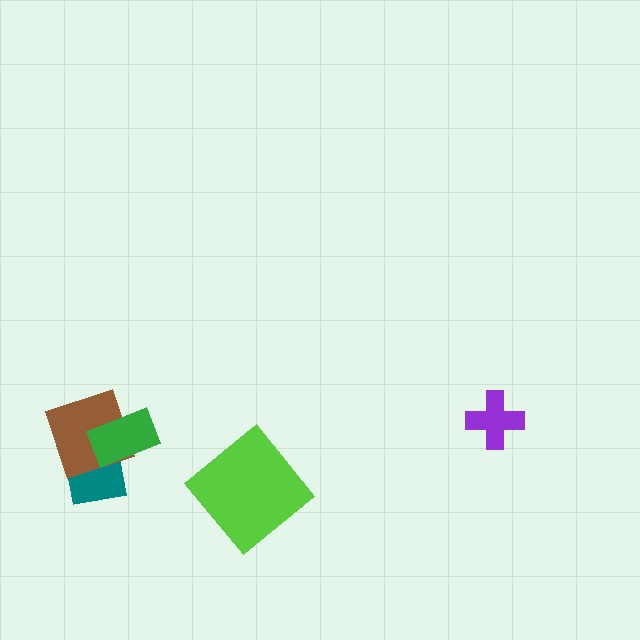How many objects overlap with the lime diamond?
0 objects overlap with the lime diamond.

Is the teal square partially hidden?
Yes, it is partially covered by another shape.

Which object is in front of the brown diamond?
The green rectangle is in front of the brown diamond.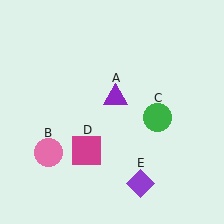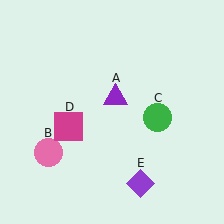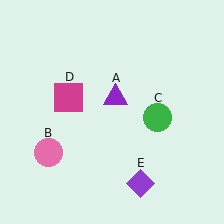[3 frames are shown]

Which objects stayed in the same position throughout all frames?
Purple triangle (object A) and pink circle (object B) and green circle (object C) and purple diamond (object E) remained stationary.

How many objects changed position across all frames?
1 object changed position: magenta square (object D).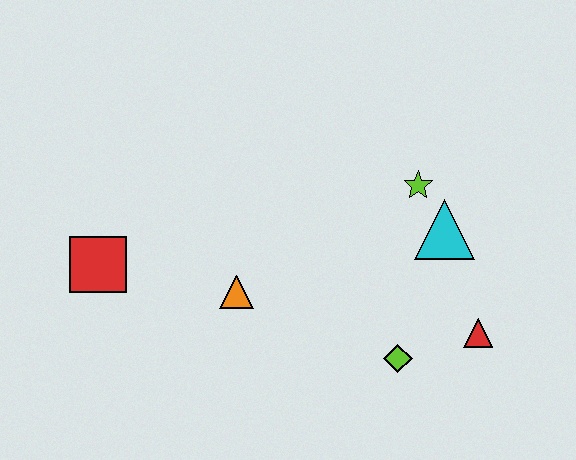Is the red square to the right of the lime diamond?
No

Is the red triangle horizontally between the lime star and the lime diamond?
No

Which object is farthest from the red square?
The red triangle is farthest from the red square.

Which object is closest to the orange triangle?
The red square is closest to the orange triangle.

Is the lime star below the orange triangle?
No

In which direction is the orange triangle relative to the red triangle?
The orange triangle is to the left of the red triangle.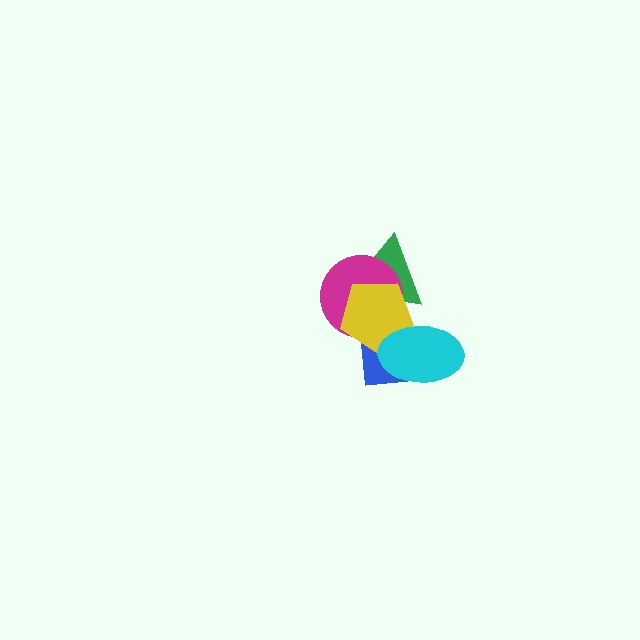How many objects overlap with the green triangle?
2 objects overlap with the green triangle.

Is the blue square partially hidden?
Yes, it is partially covered by another shape.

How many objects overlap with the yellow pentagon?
4 objects overlap with the yellow pentagon.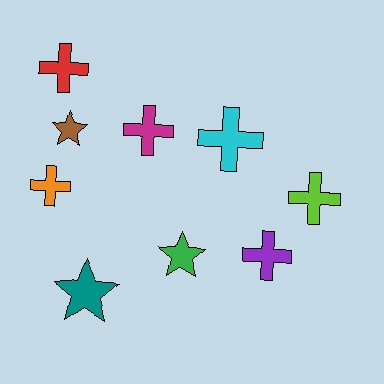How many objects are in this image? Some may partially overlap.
There are 9 objects.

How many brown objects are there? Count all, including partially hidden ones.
There is 1 brown object.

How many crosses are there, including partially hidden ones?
There are 6 crosses.